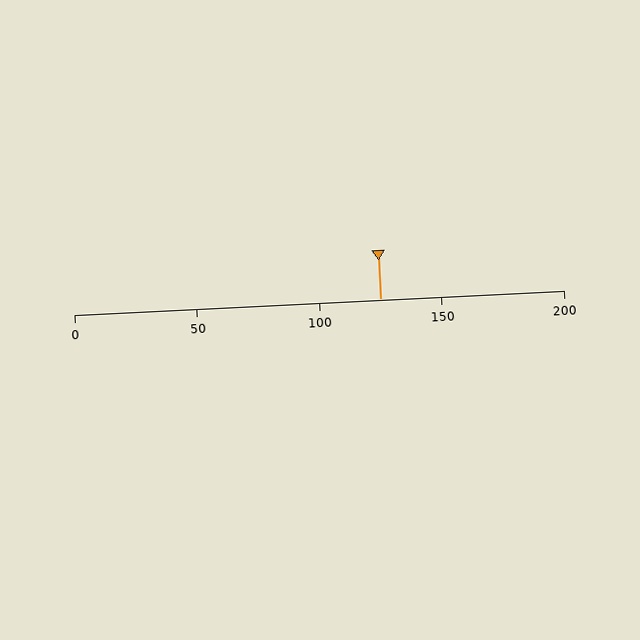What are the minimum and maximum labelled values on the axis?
The axis runs from 0 to 200.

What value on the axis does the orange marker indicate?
The marker indicates approximately 125.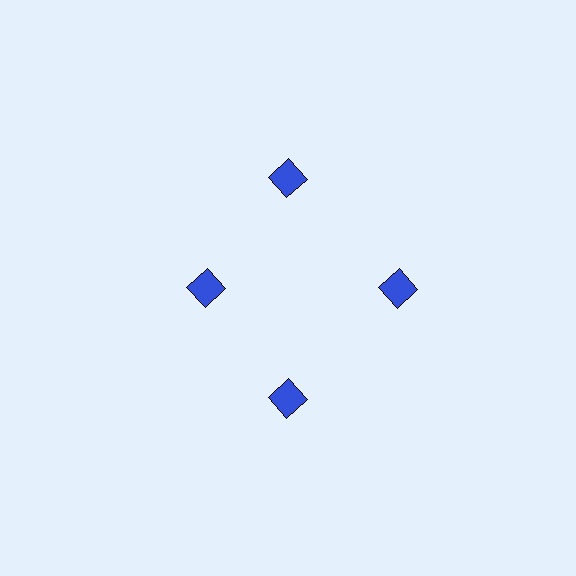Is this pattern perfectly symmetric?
No. The 4 blue diamonds are arranged in a ring, but one element near the 9 o'clock position is pulled inward toward the center, breaking the 4-fold rotational symmetry.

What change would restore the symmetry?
The symmetry would be restored by moving it outward, back onto the ring so that all 4 diamonds sit at equal angles and equal distance from the center.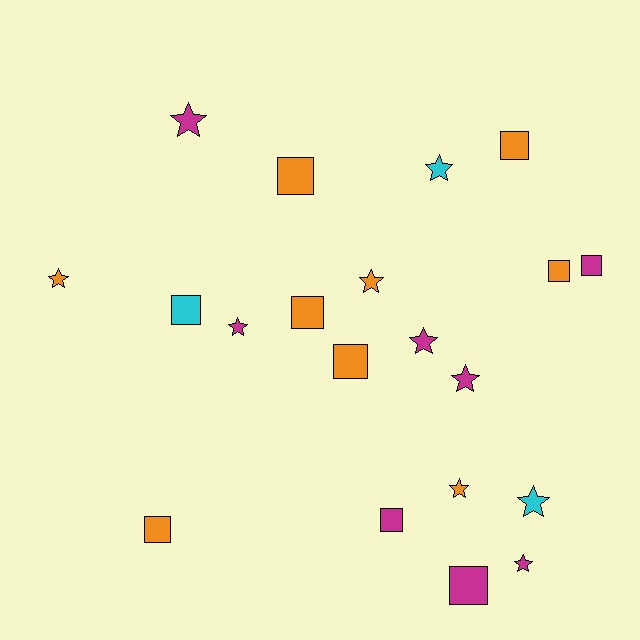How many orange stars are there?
There are 3 orange stars.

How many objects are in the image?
There are 20 objects.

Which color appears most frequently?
Orange, with 9 objects.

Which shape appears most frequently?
Square, with 10 objects.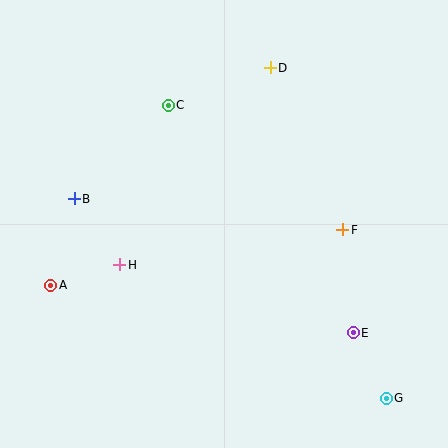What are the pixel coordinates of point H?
Point H is at (120, 265).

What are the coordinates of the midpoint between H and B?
The midpoint between H and B is at (97, 232).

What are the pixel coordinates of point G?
Point G is at (386, 398).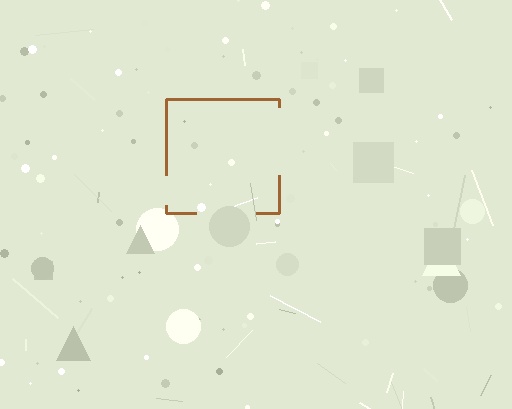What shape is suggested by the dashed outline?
The dashed outline suggests a square.